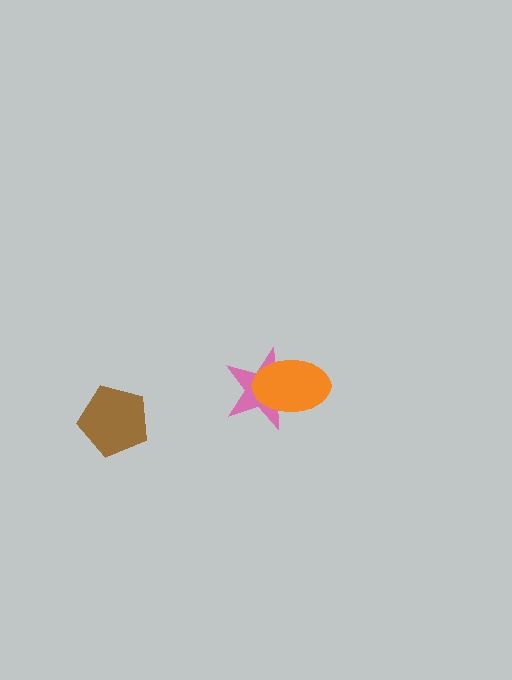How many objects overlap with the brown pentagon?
0 objects overlap with the brown pentagon.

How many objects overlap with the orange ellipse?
1 object overlaps with the orange ellipse.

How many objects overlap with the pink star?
1 object overlaps with the pink star.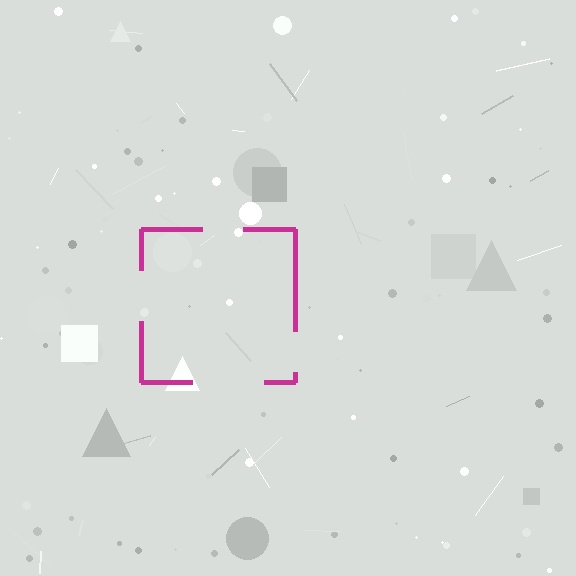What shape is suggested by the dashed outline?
The dashed outline suggests a square.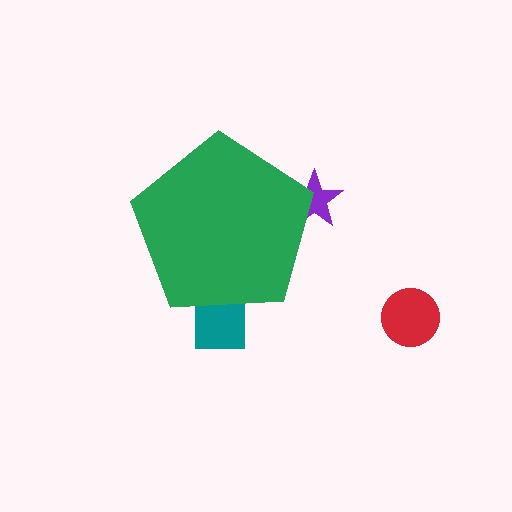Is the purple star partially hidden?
Yes, the purple star is partially hidden behind the green pentagon.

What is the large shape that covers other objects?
A green pentagon.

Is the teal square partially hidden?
Yes, the teal square is partially hidden behind the green pentagon.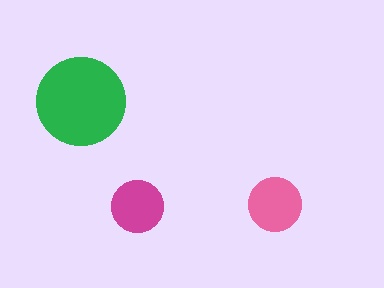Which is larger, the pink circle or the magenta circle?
The pink one.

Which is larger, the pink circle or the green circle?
The green one.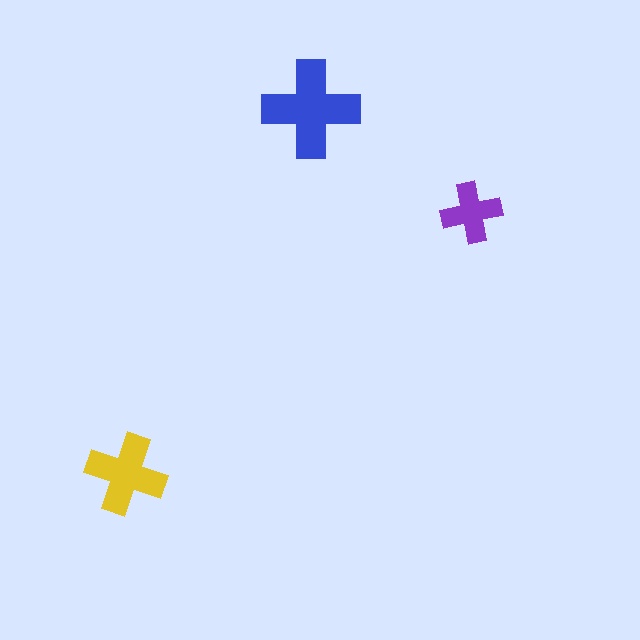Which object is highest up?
The blue cross is topmost.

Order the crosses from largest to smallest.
the blue one, the yellow one, the purple one.